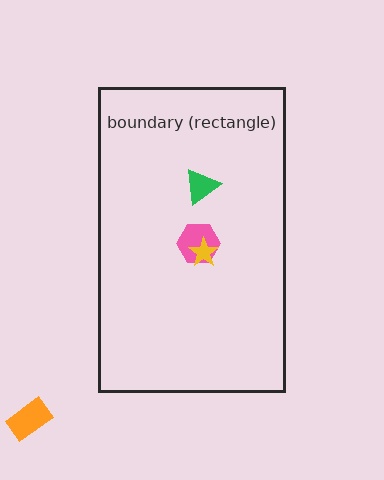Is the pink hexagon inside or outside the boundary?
Inside.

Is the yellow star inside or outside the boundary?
Inside.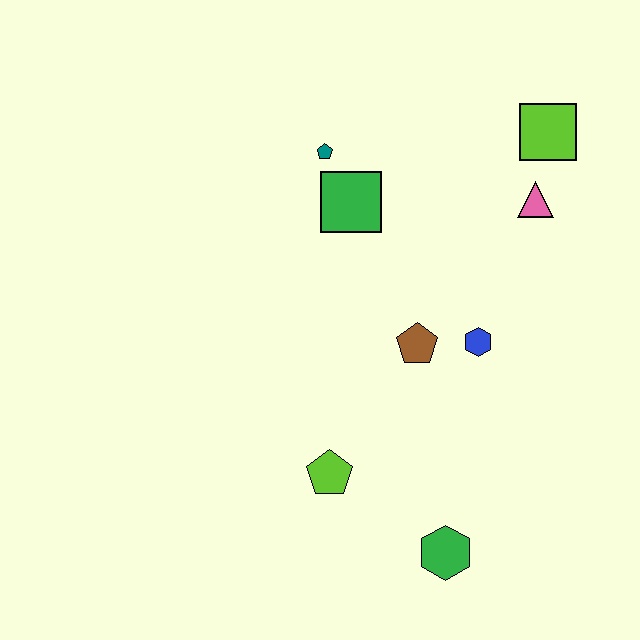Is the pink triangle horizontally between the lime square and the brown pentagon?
Yes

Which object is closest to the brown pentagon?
The blue hexagon is closest to the brown pentagon.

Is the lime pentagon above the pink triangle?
No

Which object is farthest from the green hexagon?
The lime square is farthest from the green hexagon.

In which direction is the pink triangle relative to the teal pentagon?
The pink triangle is to the right of the teal pentagon.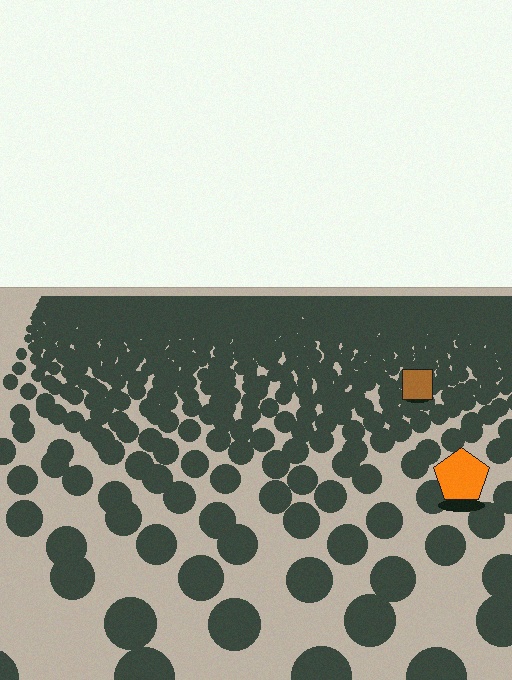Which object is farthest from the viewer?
The brown square is farthest from the viewer. It appears smaller and the ground texture around it is denser.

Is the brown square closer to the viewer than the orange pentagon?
No. The orange pentagon is closer — you can tell from the texture gradient: the ground texture is coarser near it.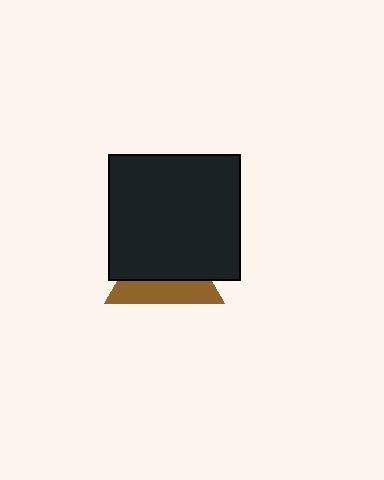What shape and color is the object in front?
The object in front is a black rectangle.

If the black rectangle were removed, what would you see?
You would see the complete brown triangle.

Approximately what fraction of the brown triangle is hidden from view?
Roughly 62% of the brown triangle is hidden behind the black rectangle.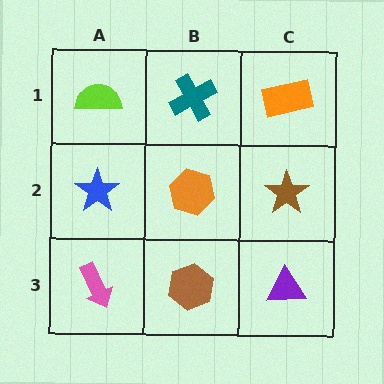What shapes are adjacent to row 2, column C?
An orange rectangle (row 1, column C), a purple triangle (row 3, column C), an orange hexagon (row 2, column B).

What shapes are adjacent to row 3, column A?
A blue star (row 2, column A), a brown hexagon (row 3, column B).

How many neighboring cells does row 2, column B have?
4.